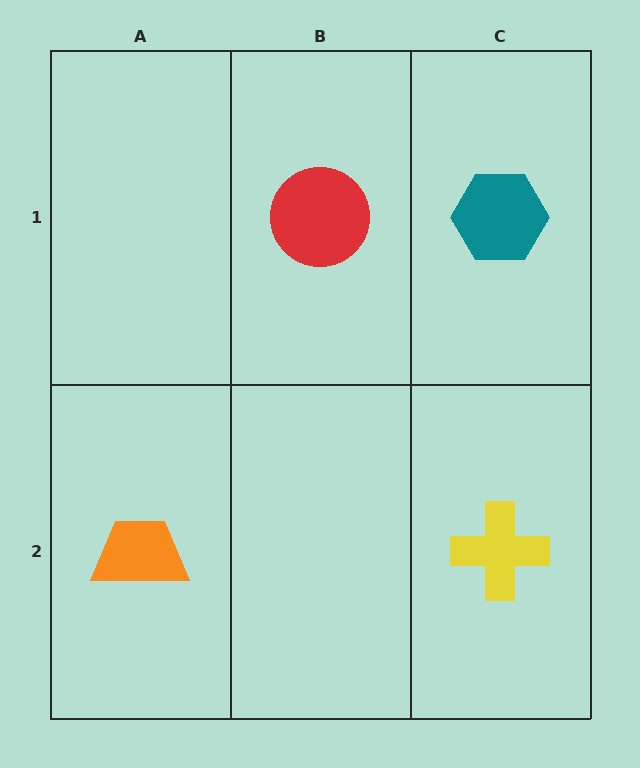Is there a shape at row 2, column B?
No, that cell is empty.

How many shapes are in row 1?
2 shapes.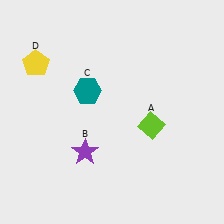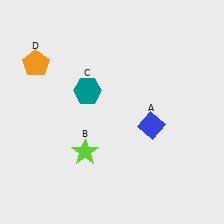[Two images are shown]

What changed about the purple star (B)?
In Image 1, B is purple. In Image 2, it changed to lime.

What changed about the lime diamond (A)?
In Image 1, A is lime. In Image 2, it changed to blue.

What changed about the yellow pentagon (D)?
In Image 1, D is yellow. In Image 2, it changed to orange.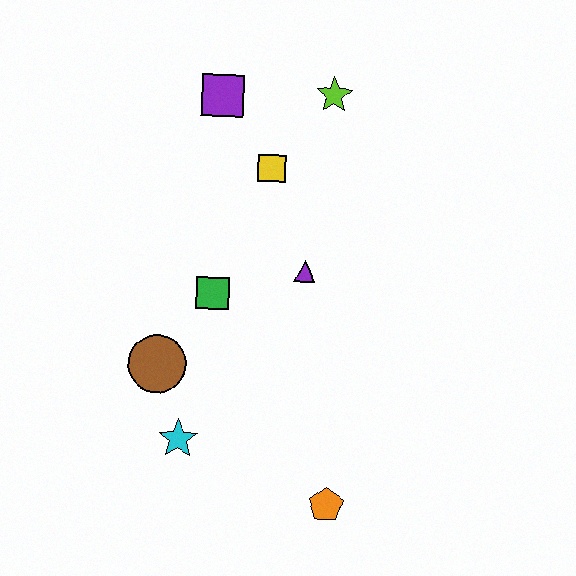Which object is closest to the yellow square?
The purple square is closest to the yellow square.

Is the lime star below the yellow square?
No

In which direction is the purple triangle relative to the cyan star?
The purple triangle is above the cyan star.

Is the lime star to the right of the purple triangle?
Yes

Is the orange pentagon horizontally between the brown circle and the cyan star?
No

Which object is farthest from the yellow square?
The orange pentagon is farthest from the yellow square.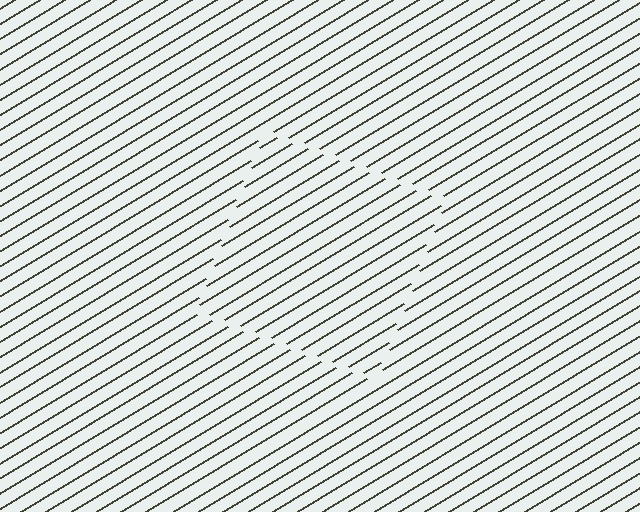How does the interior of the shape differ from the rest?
The interior of the shape contains the same grating, shifted by half a period — the contour is defined by the phase discontinuity where line-ends from the inner and outer gratings abut.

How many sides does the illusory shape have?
4 sides — the line-ends trace a square.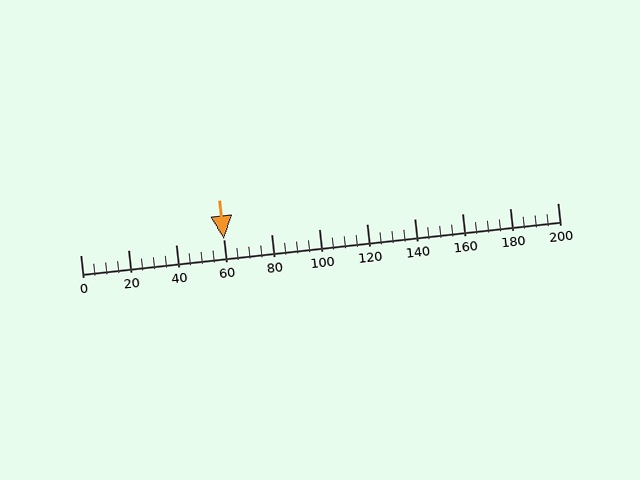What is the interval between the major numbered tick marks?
The major tick marks are spaced 20 units apart.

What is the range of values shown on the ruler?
The ruler shows values from 0 to 200.